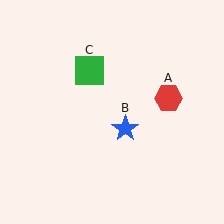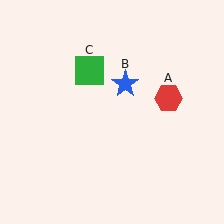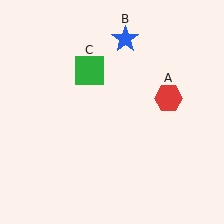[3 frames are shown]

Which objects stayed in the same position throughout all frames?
Red hexagon (object A) and green square (object C) remained stationary.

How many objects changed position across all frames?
1 object changed position: blue star (object B).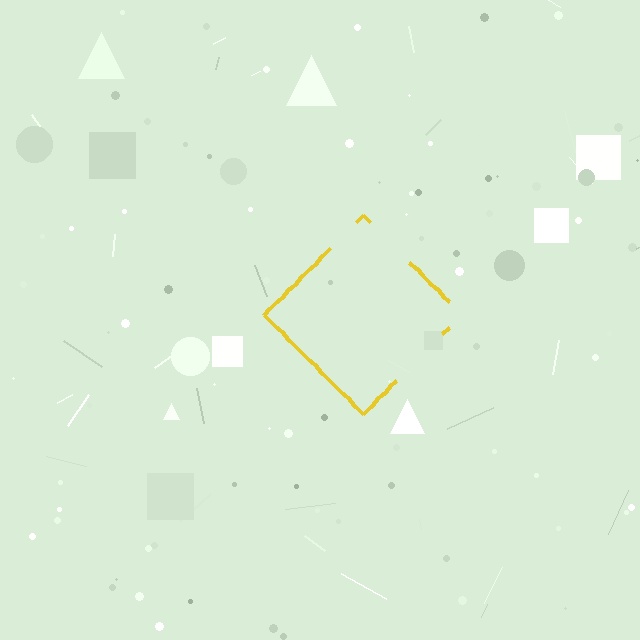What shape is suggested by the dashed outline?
The dashed outline suggests a diamond.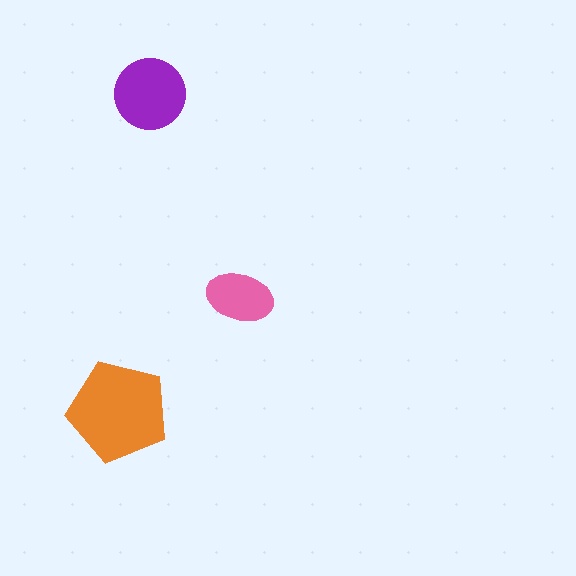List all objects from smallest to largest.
The pink ellipse, the purple circle, the orange pentagon.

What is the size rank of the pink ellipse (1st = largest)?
3rd.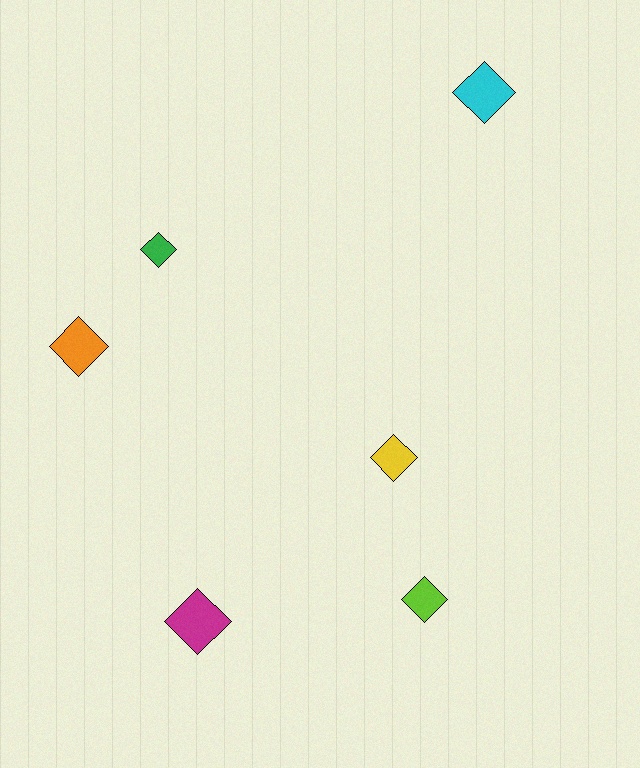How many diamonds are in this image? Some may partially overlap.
There are 6 diamonds.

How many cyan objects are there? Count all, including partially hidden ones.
There is 1 cyan object.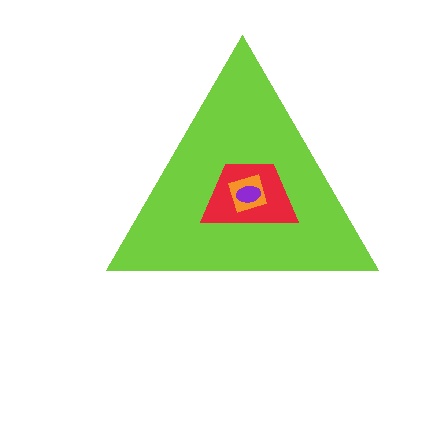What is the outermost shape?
The lime triangle.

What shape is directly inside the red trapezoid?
The orange diamond.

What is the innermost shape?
The purple ellipse.